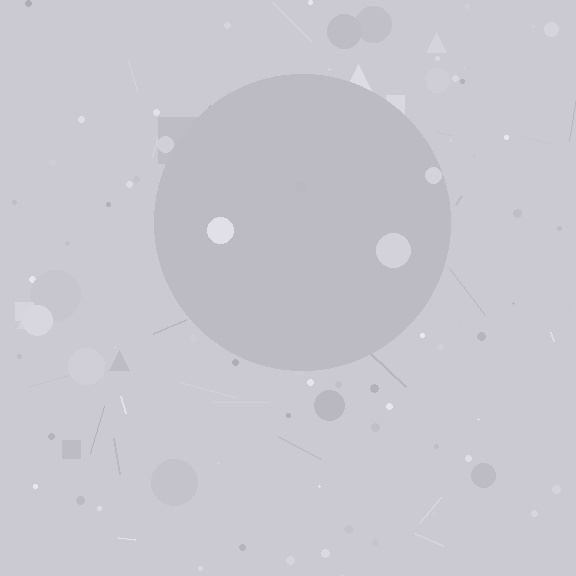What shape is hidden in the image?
A circle is hidden in the image.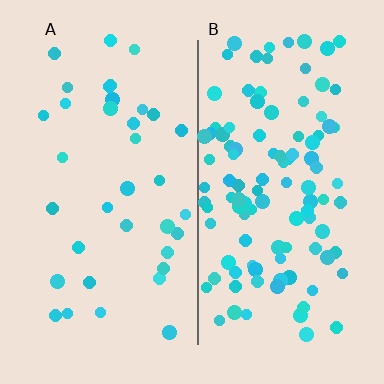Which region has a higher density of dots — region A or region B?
B (the right).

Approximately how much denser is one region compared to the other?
Approximately 2.9× — region B over region A.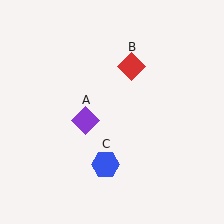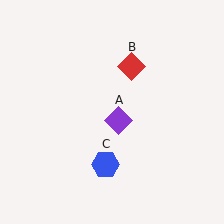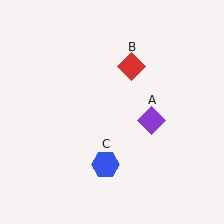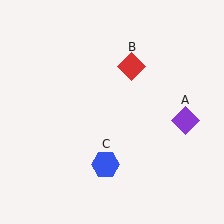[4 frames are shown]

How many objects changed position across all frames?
1 object changed position: purple diamond (object A).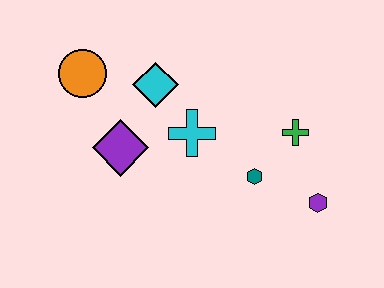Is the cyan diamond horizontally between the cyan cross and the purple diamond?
Yes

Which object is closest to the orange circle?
The cyan diamond is closest to the orange circle.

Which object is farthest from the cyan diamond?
The purple hexagon is farthest from the cyan diamond.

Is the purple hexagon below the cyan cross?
Yes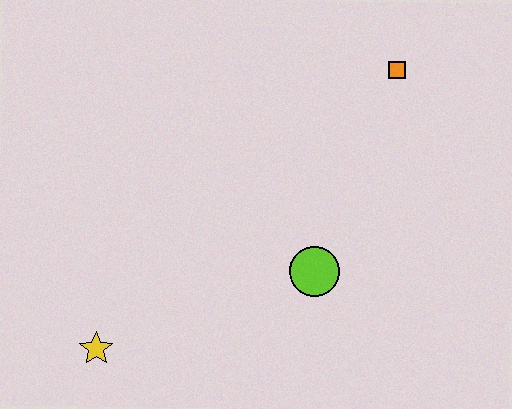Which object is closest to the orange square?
The lime circle is closest to the orange square.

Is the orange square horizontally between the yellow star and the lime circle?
No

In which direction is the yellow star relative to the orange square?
The yellow star is to the left of the orange square.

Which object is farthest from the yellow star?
The orange square is farthest from the yellow star.